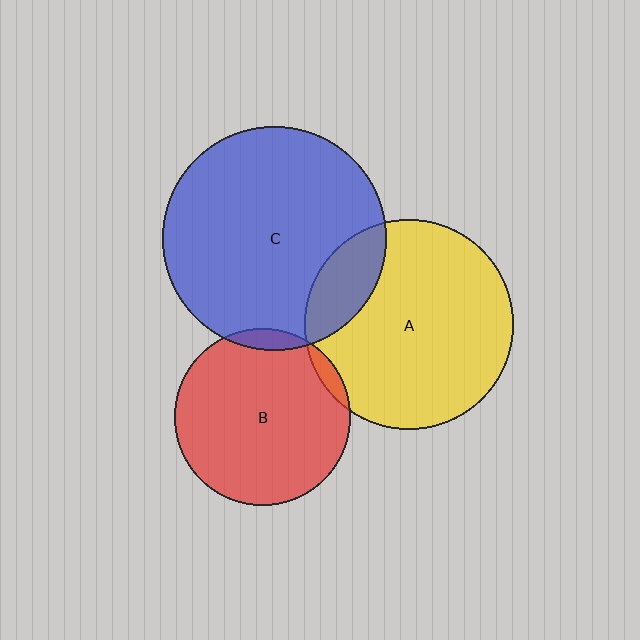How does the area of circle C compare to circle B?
Approximately 1.6 times.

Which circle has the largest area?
Circle C (blue).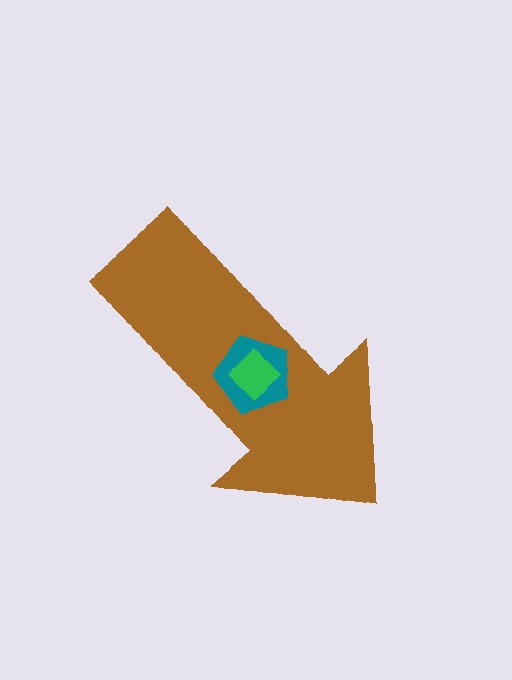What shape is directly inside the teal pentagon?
The green diamond.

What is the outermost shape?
The brown arrow.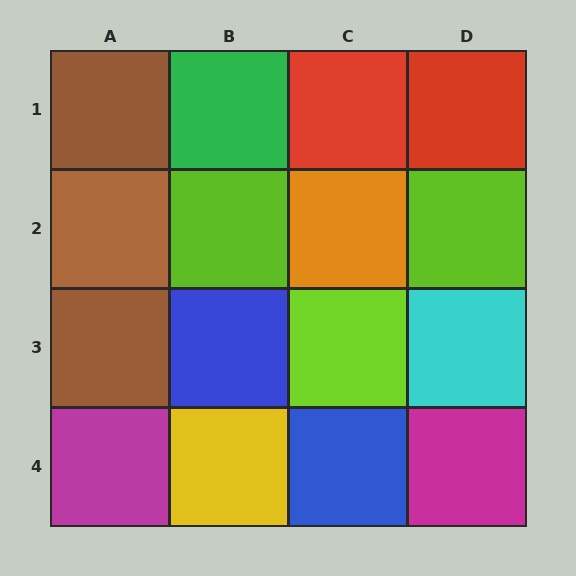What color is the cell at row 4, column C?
Blue.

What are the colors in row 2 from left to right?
Brown, lime, orange, lime.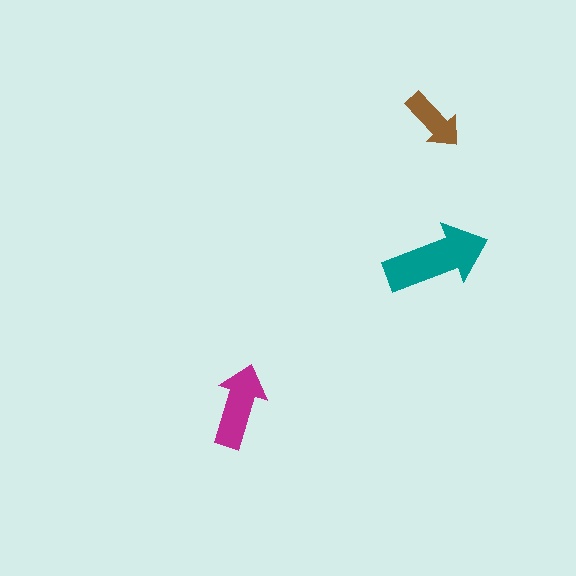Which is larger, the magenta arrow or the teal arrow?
The teal one.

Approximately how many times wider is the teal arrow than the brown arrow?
About 1.5 times wider.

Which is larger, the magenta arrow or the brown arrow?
The magenta one.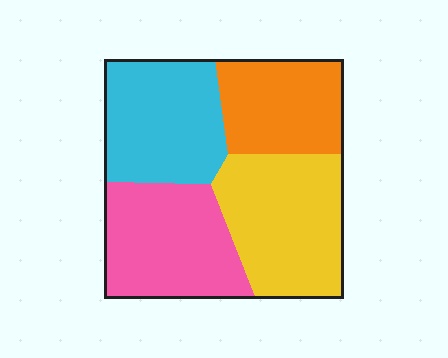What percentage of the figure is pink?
Pink covers 26% of the figure.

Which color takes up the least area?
Orange, at roughly 20%.